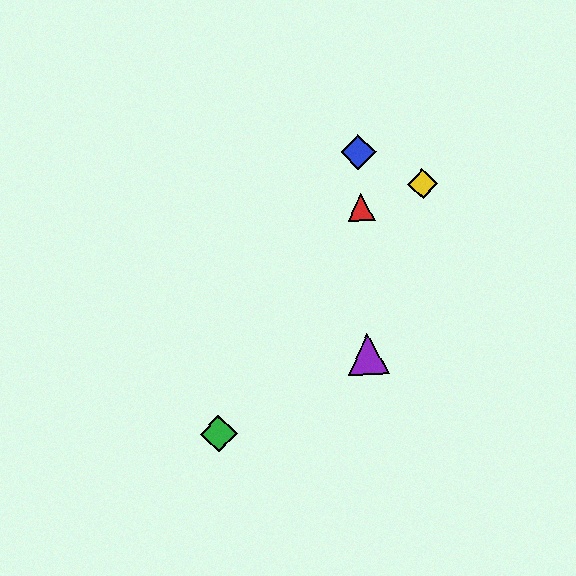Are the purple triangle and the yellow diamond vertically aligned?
No, the purple triangle is at x≈368 and the yellow diamond is at x≈423.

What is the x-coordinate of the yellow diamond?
The yellow diamond is at x≈423.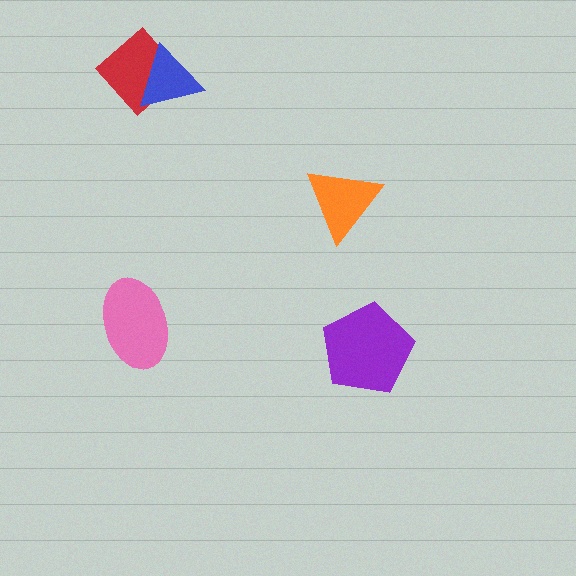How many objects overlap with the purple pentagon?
0 objects overlap with the purple pentagon.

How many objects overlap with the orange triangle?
0 objects overlap with the orange triangle.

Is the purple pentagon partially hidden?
No, no other shape covers it.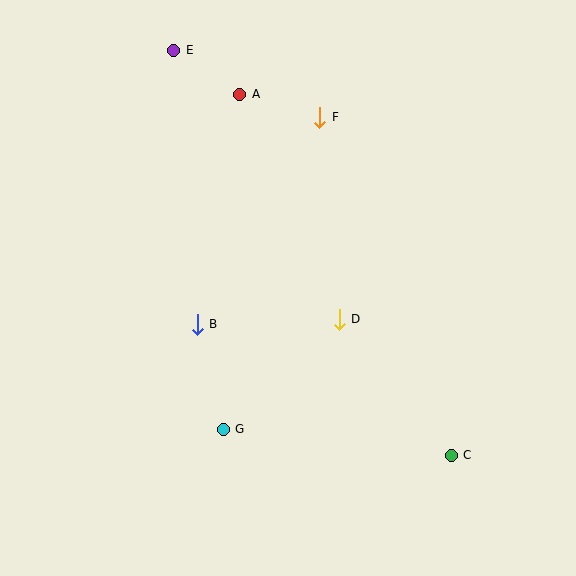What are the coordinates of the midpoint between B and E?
The midpoint between B and E is at (185, 187).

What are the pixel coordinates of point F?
Point F is at (320, 117).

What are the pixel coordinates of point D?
Point D is at (339, 319).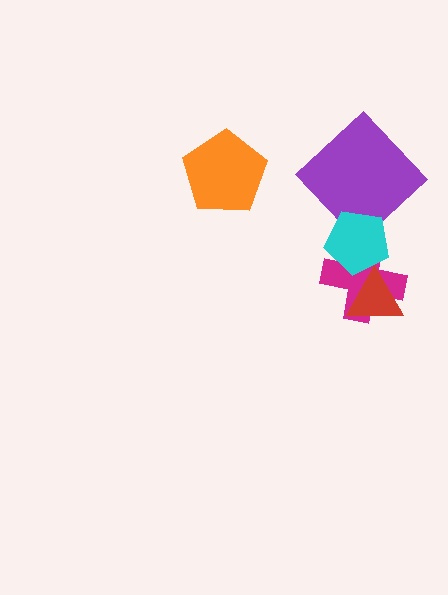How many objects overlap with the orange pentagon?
0 objects overlap with the orange pentagon.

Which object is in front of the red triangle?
The cyan pentagon is in front of the red triangle.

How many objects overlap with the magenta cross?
2 objects overlap with the magenta cross.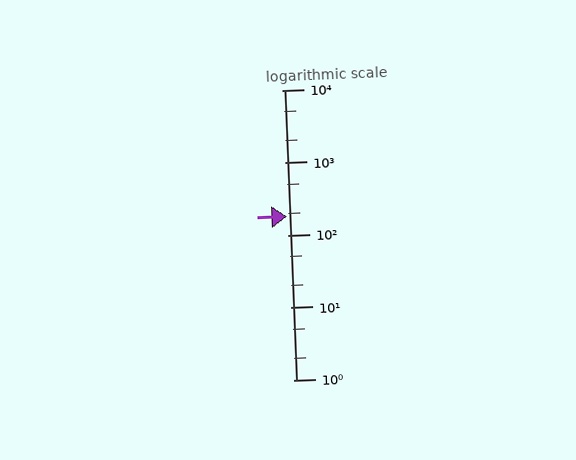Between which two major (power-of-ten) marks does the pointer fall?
The pointer is between 100 and 1000.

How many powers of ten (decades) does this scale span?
The scale spans 4 decades, from 1 to 10000.